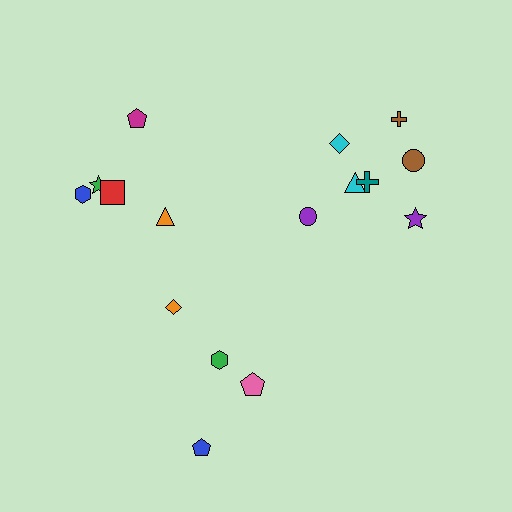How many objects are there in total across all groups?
There are 16 objects.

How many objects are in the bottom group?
There are 4 objects.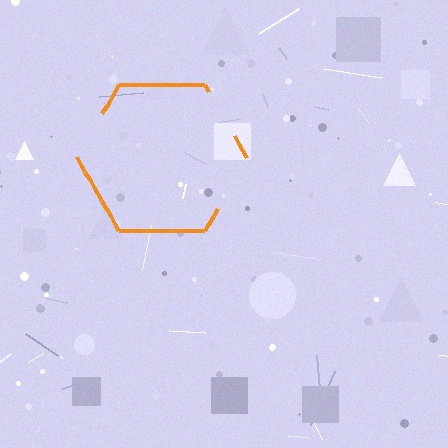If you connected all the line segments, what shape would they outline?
They would outline a hexagon.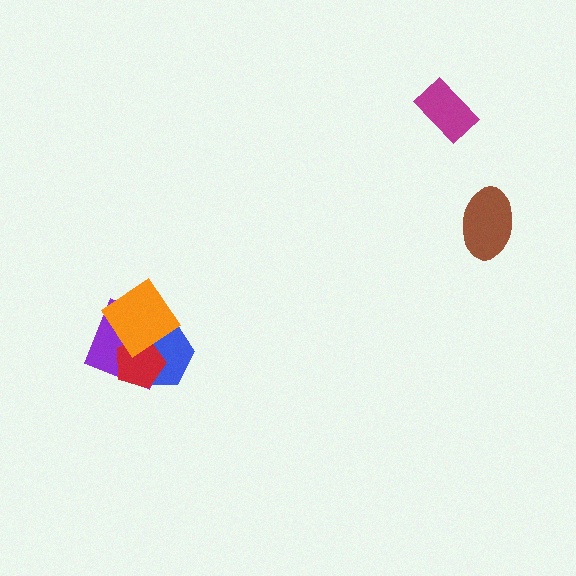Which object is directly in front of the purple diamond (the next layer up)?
The blue hexagon is directly in front of the purple diamond.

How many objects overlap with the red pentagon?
3 objects overlap with the red pentagon.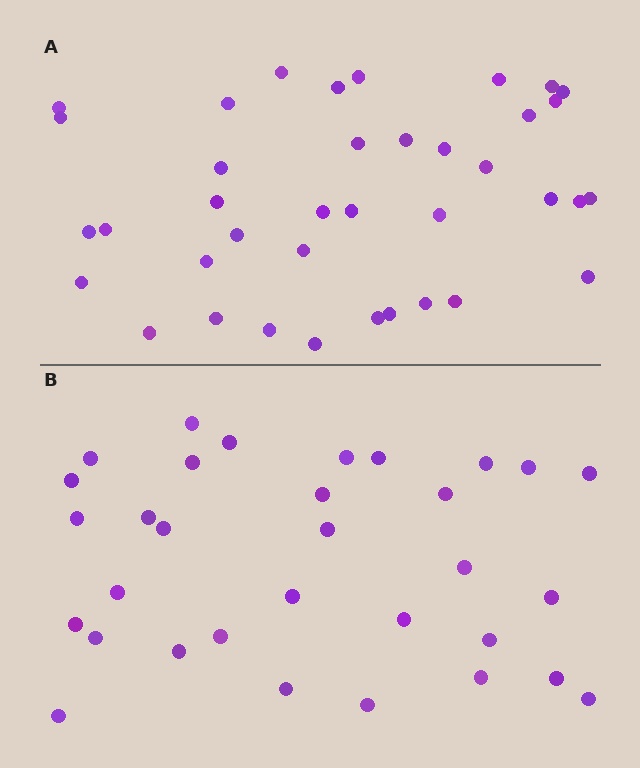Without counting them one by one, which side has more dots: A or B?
Region A (the top region) has more dots.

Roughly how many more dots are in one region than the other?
Region A has about 6 more dots than region B.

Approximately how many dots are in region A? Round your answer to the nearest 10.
About 40 dots. (The exact count is 38, which rounds to 40.)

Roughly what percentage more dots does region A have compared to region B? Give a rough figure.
About 20% more.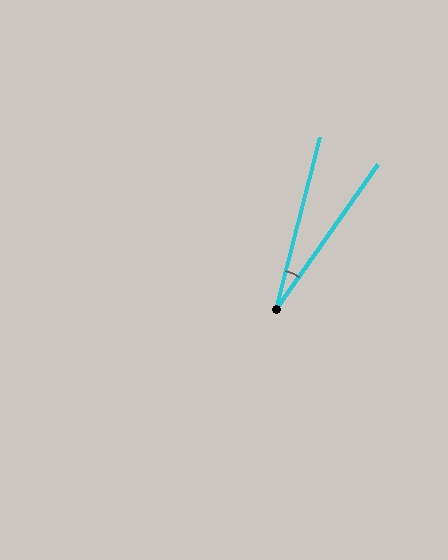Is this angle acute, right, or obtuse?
It is acute.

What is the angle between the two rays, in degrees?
Approximately 21 degrees.